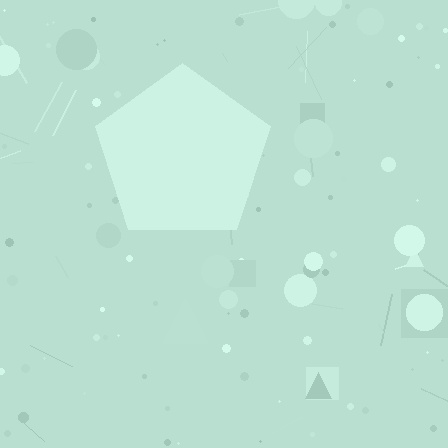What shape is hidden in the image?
A pentagon is hidden in the image.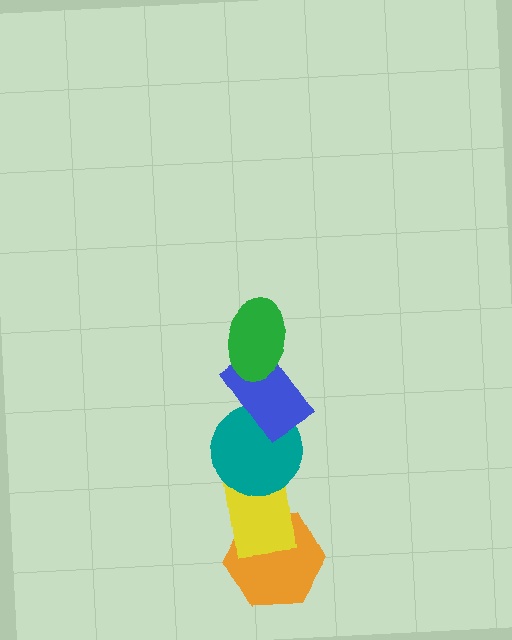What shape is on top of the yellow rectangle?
The teal circle is on top of the yellow rectangle.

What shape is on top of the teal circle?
The blue rectangle is on top of the teal circle.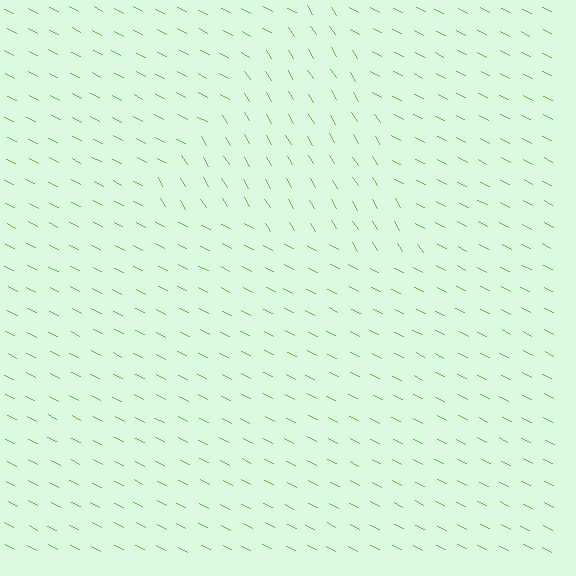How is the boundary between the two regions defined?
The boundary is defined purely by a change in line orientation (approximately 32 degrees difference). All lines are the same color and thickness.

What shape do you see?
I see a triangle.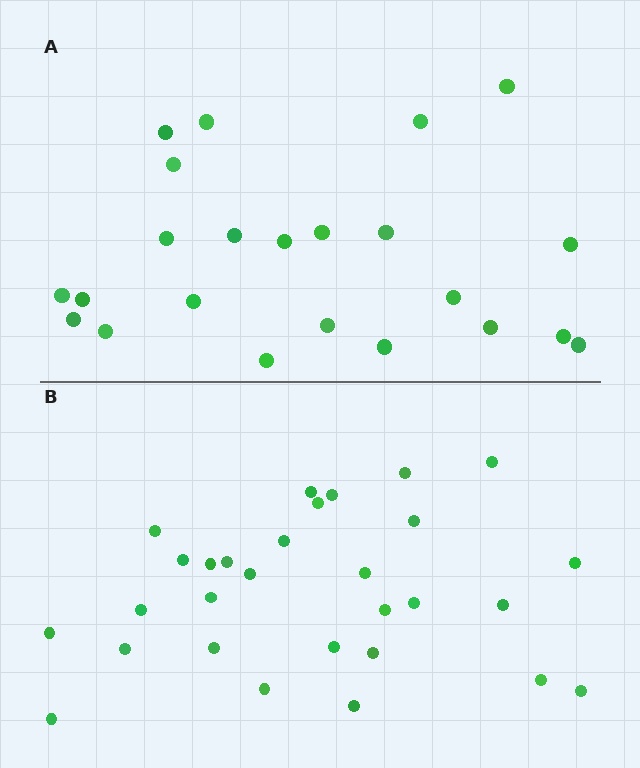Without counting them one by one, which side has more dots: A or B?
Region B (the bottom region) has more dots.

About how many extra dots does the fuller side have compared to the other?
Region B has about 6 more dots than region A.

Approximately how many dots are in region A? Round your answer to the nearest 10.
About 20 dots. (The exact count is 23, which rounds to 20.)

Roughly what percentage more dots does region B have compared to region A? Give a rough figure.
About 25% more.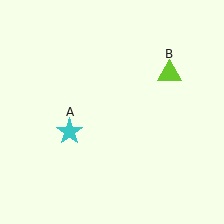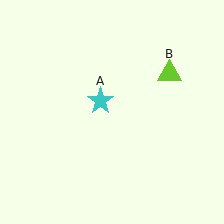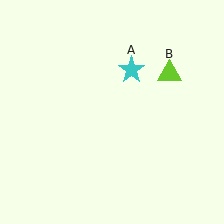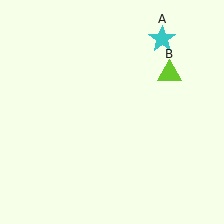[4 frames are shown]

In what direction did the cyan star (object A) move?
The cyan star (object A) moved up and to the right.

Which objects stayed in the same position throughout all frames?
Lime triangle (object B) remained stationary.